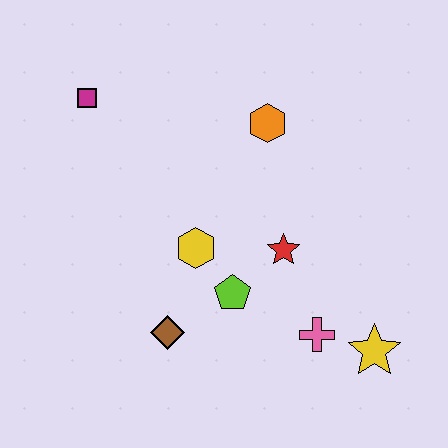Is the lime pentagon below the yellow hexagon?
Yes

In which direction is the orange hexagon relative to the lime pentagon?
The orange hexagon is above the lime pentagon.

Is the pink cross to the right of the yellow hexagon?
Yes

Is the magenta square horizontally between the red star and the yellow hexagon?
No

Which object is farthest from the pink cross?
The magenta square is farthest from the pink cross.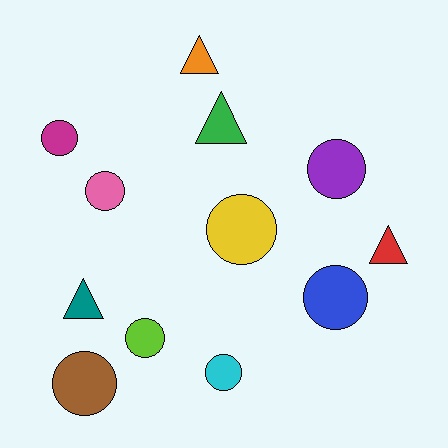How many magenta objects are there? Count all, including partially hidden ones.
There is 1 magenta object.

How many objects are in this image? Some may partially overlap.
There are 12 objects.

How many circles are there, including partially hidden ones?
There are 8 circles.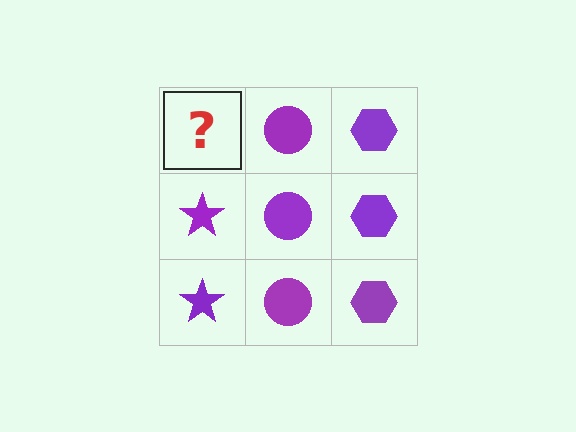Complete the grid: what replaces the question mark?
The question mark should be replaced with a purple star.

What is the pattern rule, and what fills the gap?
The rule is that each column has a consistent shape. The gap should be filled with a purple star.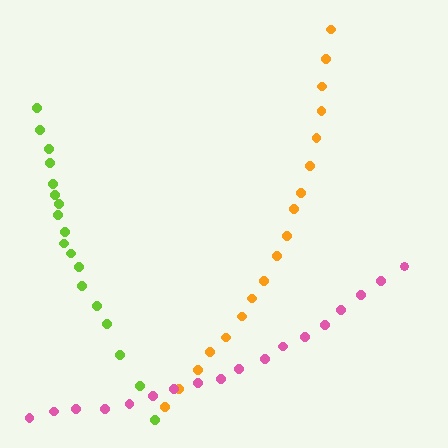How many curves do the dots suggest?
There are 3 distinct paths.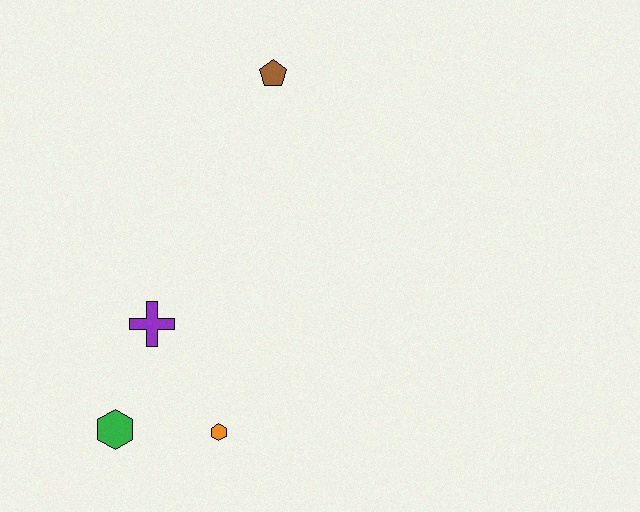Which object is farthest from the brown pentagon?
The green hexagon is farthest from the brown pentagon.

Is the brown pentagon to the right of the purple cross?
Yes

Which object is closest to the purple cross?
The green hexagon is closest to the purple cross.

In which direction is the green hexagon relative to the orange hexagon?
The green hexagon is to the left of the orange hexagon.